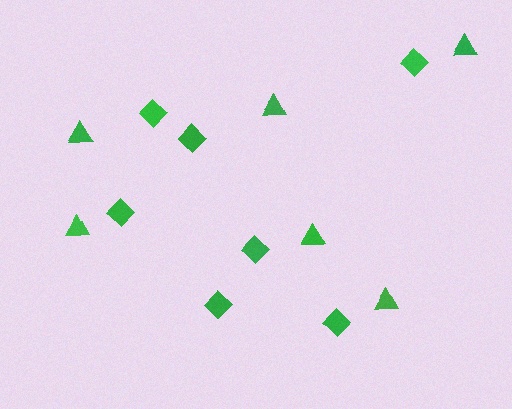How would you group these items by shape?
There are 2 groups: one group of diamonds (7) and one group of triangles (6).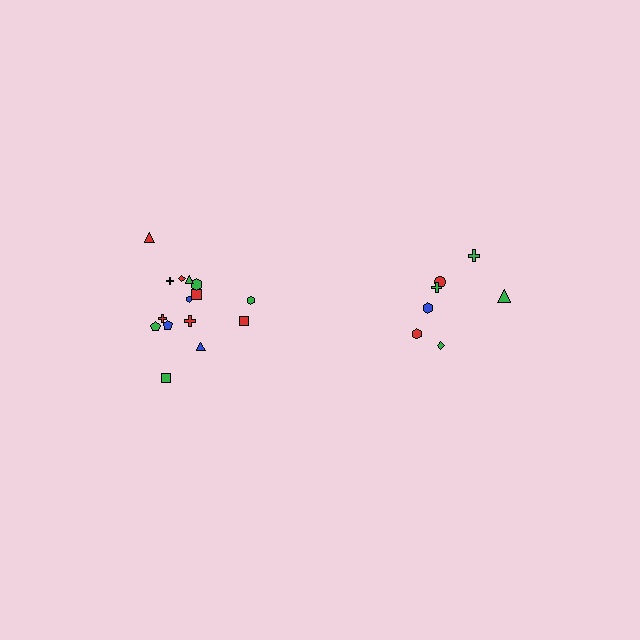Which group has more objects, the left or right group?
The left group.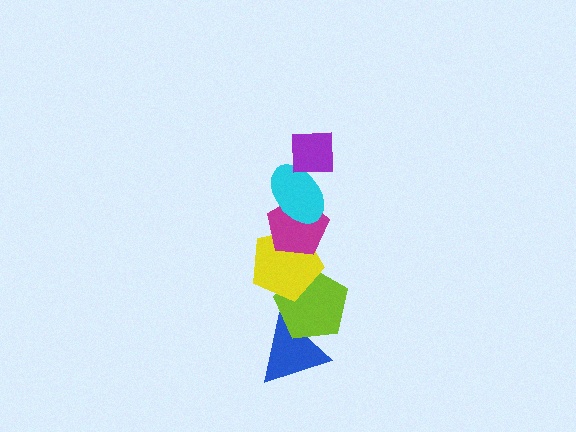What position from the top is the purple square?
The purple square is 1st from the top.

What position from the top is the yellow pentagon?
The yellow pentagon is 4th from the top.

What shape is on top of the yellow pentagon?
The magenta pentagon is on top of the yellow pentagon.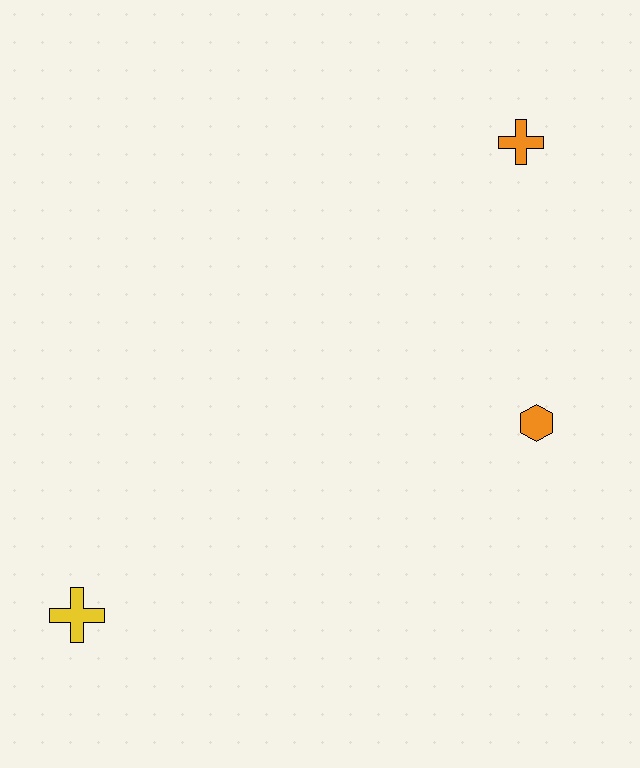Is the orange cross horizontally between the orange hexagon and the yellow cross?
Yes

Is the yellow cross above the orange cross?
No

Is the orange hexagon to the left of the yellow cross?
No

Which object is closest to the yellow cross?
The orange hexagon is closest to the yellow cross.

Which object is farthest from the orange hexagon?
The yellow cross is farthest from the orange hexagon.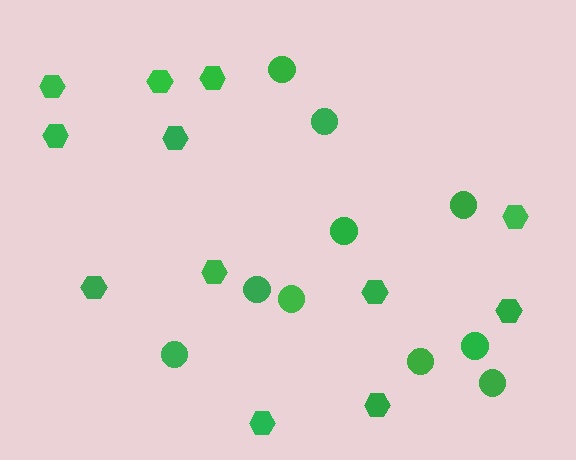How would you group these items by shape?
There are 2 groups: one group of circles (10) and one group of hexagons (12).